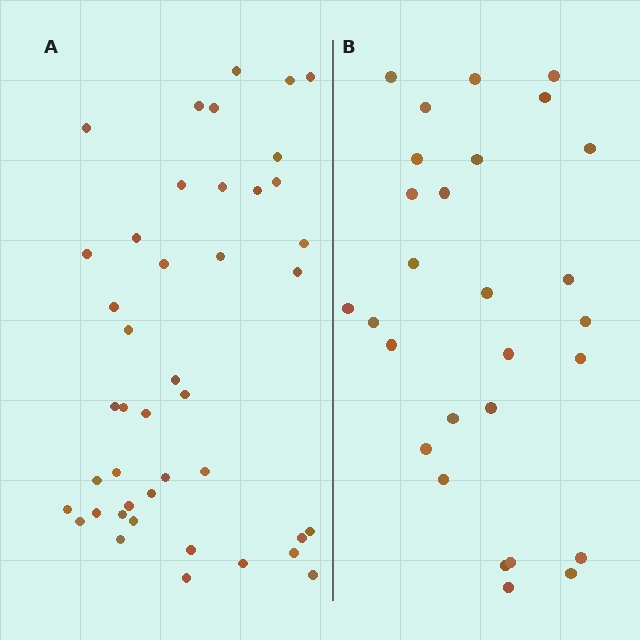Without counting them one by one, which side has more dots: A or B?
Region A (the left region) has more dots.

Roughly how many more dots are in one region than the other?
Region A has approximately 15 more dots than region B.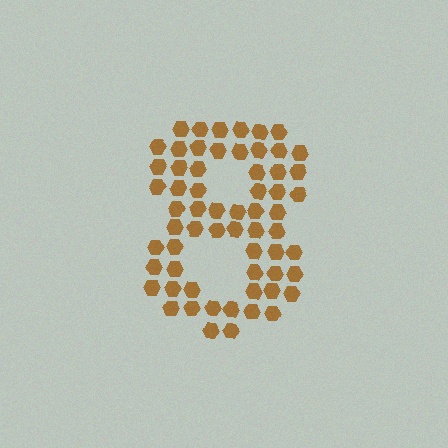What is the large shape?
The large shape is the digit 8.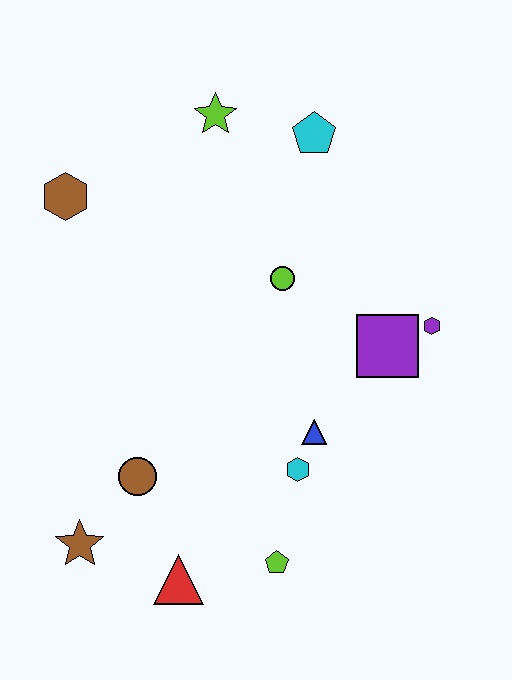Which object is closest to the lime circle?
The purple square is closest to the lime circle.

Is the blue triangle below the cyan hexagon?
No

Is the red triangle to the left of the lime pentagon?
Yes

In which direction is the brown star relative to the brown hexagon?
The brown star is below the brown hexagon.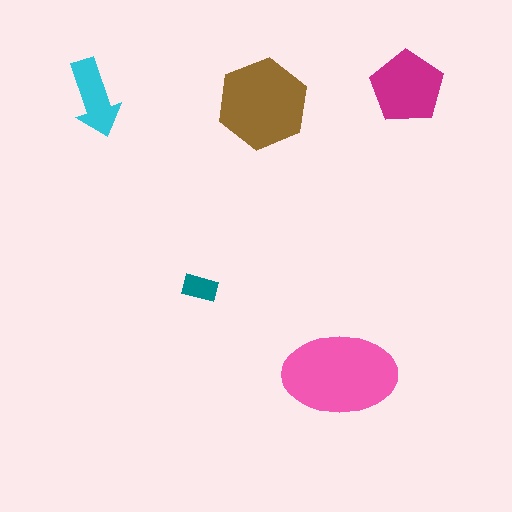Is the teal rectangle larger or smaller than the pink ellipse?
Smaller.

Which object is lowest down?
The pink ellipse is bottommost.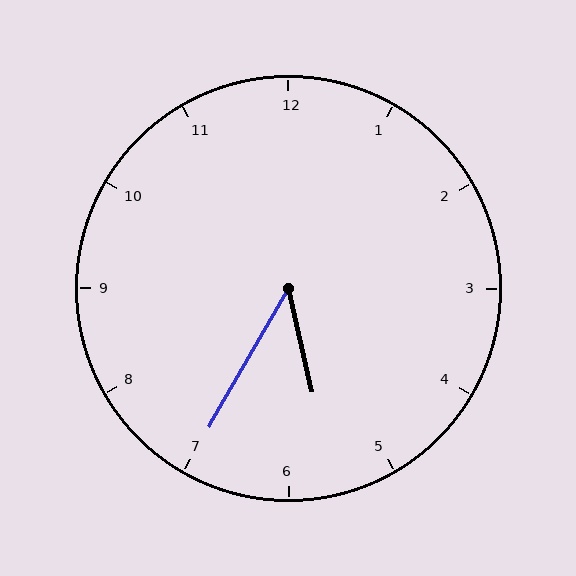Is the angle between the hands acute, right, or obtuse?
It is acute.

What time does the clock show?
5:35.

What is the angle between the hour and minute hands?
Approximately 42 degrees.